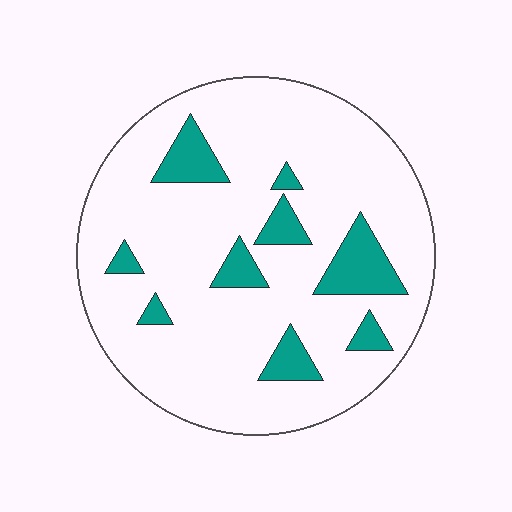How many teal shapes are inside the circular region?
9.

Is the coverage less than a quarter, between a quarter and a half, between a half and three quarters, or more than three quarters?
Less than a quarter.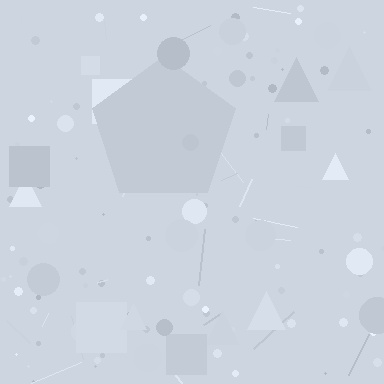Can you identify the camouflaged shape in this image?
The camouflaged shape is a pentagon.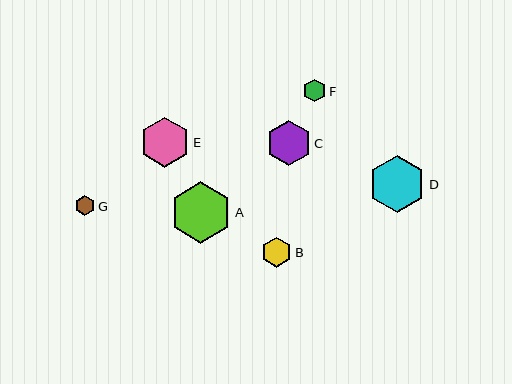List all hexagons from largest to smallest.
From largest to smallest: A, D, E, C, B, F, G.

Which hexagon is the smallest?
Hexagon G is the smallest with a size of approximately 20 pixels.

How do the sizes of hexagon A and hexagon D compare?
Hexagon A and hexagon D are approximately the same size.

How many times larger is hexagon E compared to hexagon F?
Hexagon E is approximately 2.2 times the size of hexagon F.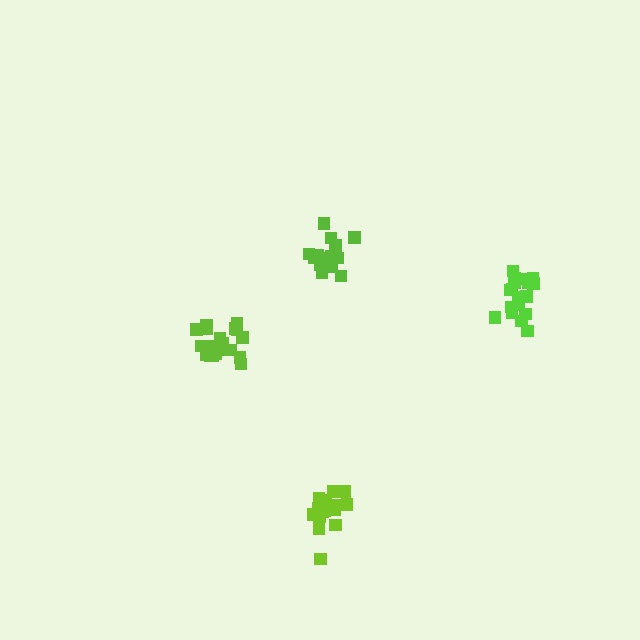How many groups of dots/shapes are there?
There are 4 groups.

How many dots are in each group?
Group 1: 19 dots, Group 2: 19 dots, Group 3: 16 dots, Group 4: 18 dots (72 total).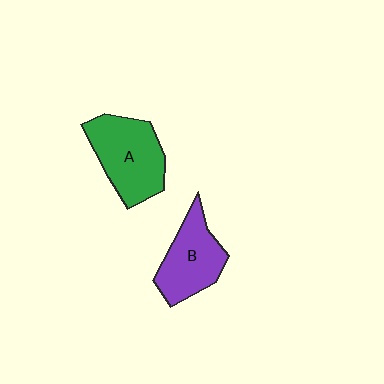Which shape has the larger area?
Shape A (green).